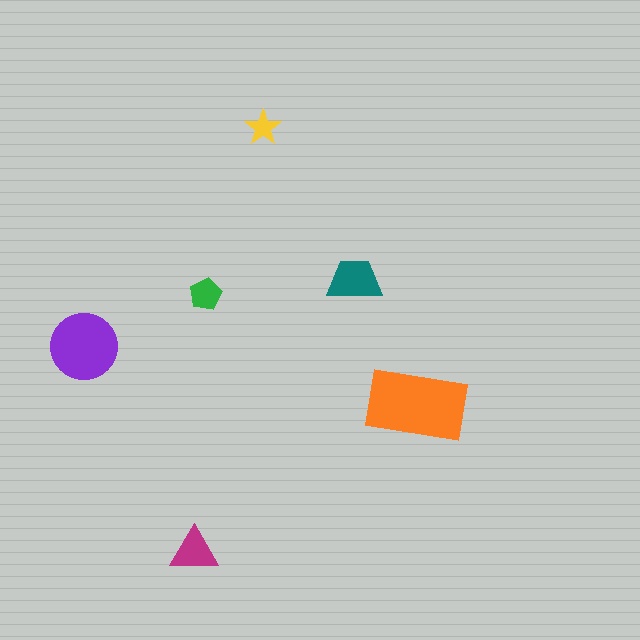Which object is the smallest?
The yellow star.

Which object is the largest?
The orange rectangle.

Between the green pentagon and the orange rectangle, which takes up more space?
The orange rectangle.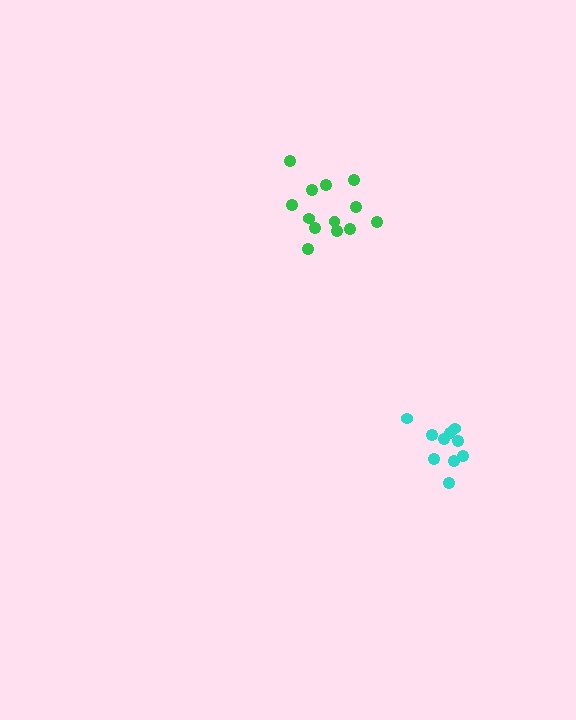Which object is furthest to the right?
The cyan cluster is rightmost.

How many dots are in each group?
Group 1: 10 dots, Group 2: 13 dots (23 total).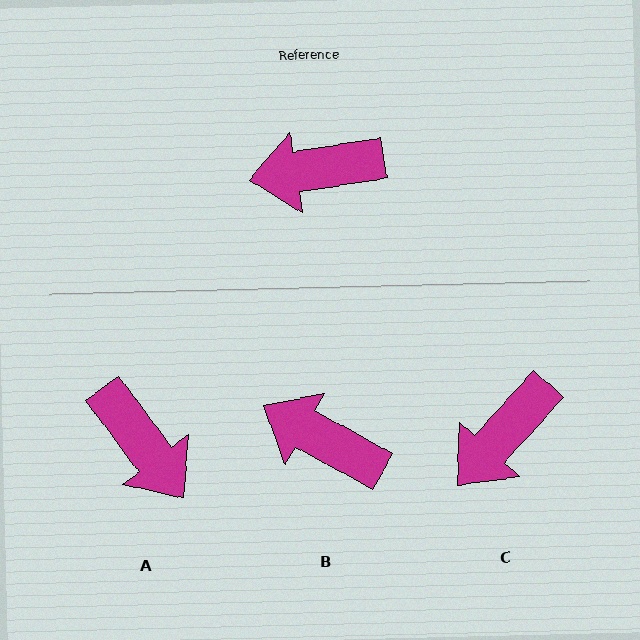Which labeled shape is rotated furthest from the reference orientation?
A, about 117 degrees away.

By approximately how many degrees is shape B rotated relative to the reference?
Approximately 38 degrees clockwise.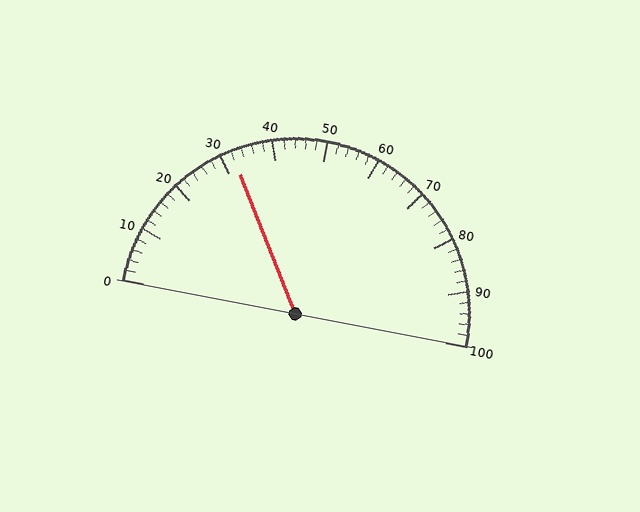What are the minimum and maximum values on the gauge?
The gauge ranges from 0 to 100.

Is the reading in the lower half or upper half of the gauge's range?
The reading is in the lower half of the range (0 to 100).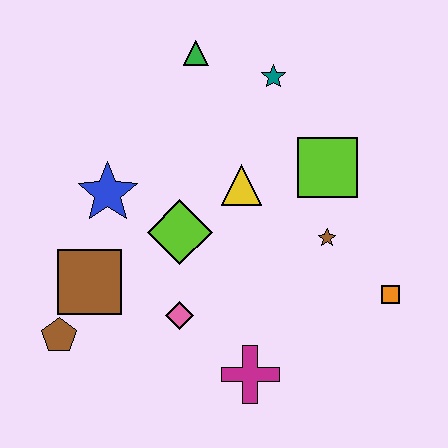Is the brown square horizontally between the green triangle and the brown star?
No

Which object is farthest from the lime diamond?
The orange square is farthest from the lime diamond.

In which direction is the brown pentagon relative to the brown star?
The brown pentagon is to the left of the brown star.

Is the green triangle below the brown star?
No